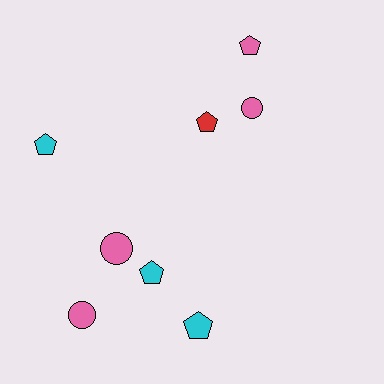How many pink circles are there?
There are 3 pink circles.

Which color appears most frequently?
Pink, with 4 objects.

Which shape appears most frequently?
Pentagon, with 5 objects.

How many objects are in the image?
There are 8 objects.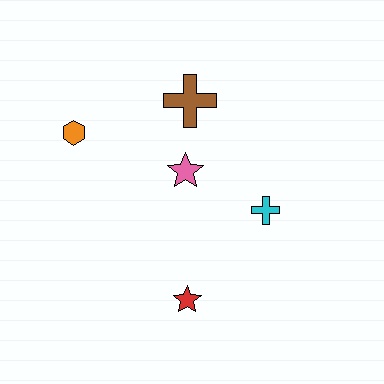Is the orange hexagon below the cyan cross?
No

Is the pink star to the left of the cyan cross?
Yes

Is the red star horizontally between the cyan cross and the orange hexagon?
Yes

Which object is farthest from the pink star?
The red star is farthest from the pink star.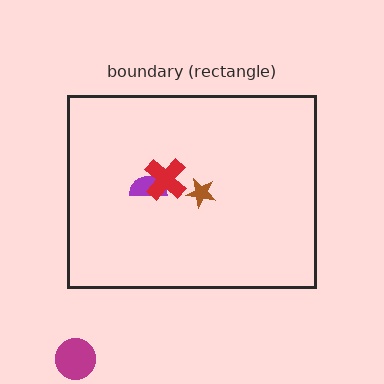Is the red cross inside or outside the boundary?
Inside.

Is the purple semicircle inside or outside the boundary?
Inside.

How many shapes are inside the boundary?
3 inside, 1 outside.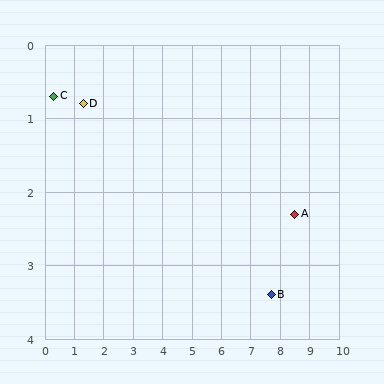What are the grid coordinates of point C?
Point C is at approximately (0.3, 0.7).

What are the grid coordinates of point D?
Point D is at approximately (1.3, 0.8).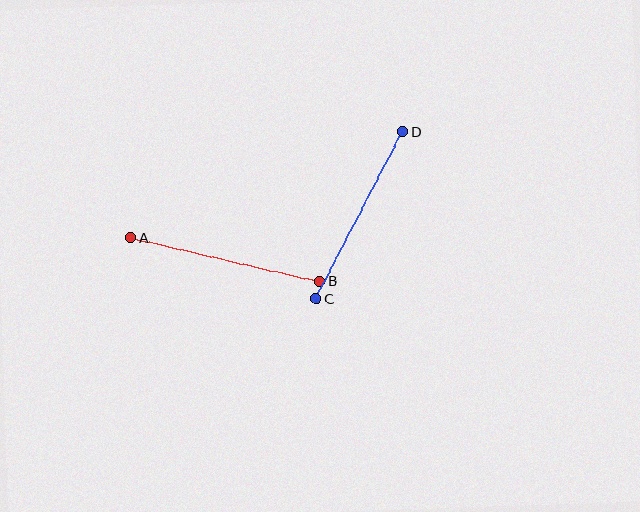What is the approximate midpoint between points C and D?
The midpoint is at approximately (359, 215) pixels.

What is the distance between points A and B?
The distance is approximately 193 pixels.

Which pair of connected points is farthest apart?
Points A and B are farthest apart.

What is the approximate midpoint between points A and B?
The midpoint is at approximately (225, 260) pixels.